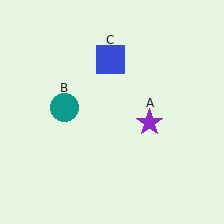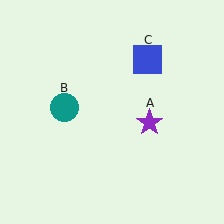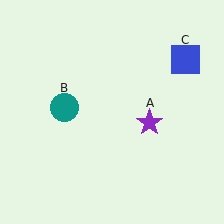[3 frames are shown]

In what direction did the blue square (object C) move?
The blue square (object C) moved right.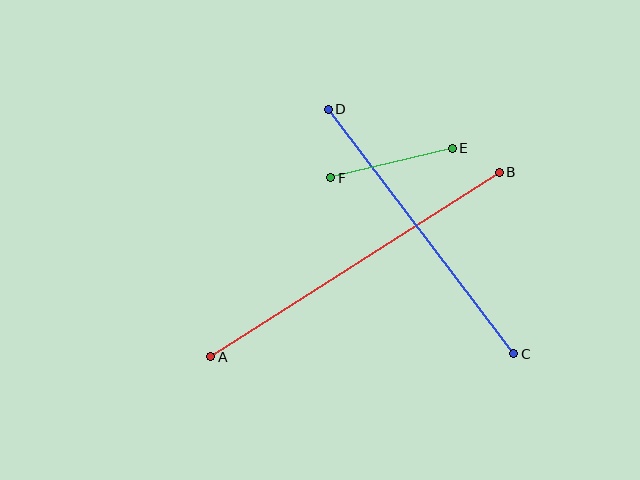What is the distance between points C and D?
The distance is approximately 307 pixels.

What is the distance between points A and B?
The distance is approximately 343 pixels.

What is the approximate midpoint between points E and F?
The midpoint is at approximately (391, 163) pixels.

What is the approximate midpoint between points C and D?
The midpoint is at approximately (421, 232) pixels.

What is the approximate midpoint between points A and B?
The midpoint is at approximately (355, 265) pixels.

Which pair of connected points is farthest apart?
Points A and B are farthest apart.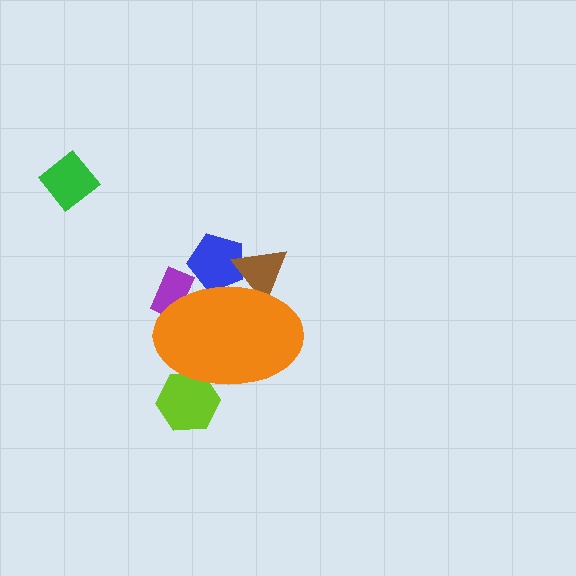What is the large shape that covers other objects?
An orange ellipse.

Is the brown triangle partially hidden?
Yes, the brown triangle is partially hidden behind the orange ellipse.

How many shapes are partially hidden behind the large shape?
4 shapes are partially hidden.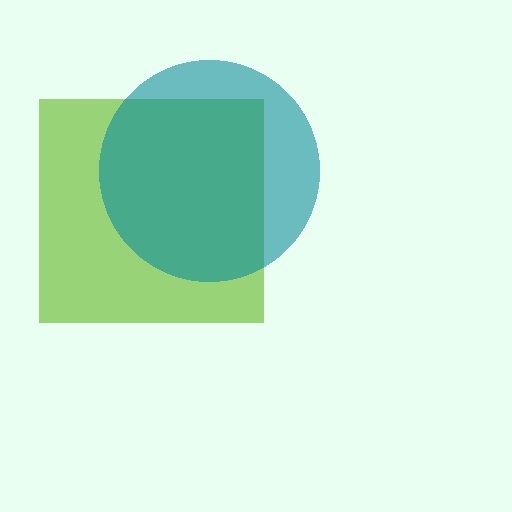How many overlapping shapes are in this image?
There are 2 overlapping shapes in the image.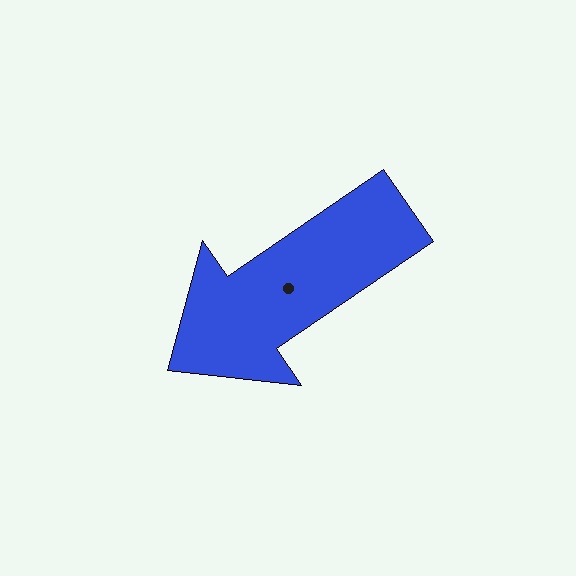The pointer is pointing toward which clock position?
Roughly 8 o'clock.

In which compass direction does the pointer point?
Southwest.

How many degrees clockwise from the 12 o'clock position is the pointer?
Approximately 236 degrees.